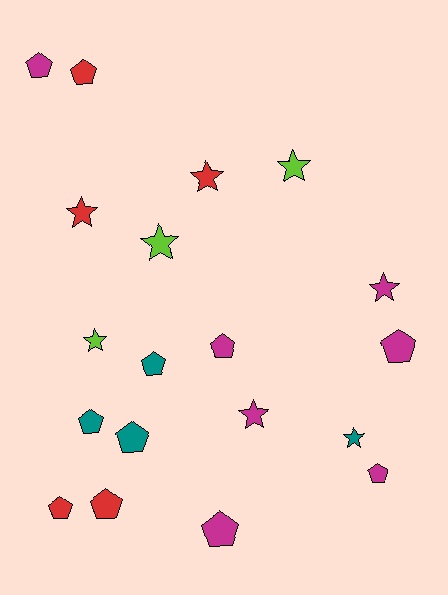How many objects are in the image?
There are 19 objects.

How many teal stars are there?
There is 1 teal star.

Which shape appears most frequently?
Pentagon, with 11 objects.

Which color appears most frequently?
Magenta, with 7 objects.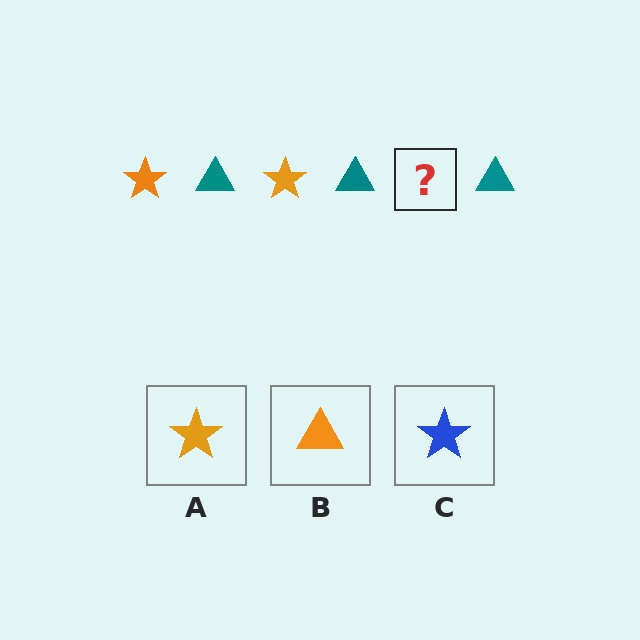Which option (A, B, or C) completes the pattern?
A.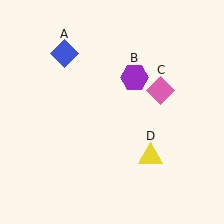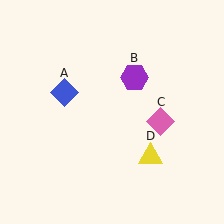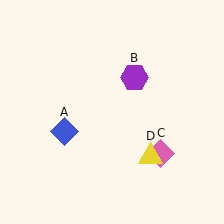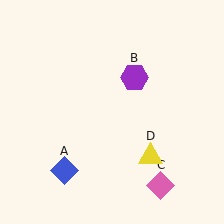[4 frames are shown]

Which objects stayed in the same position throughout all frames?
Purple hexagon (object B) and yellow triangle (object D) remained stationary.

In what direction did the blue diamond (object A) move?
The blue diamond (object A) moved down.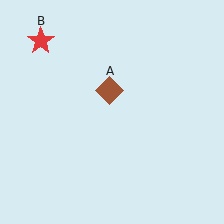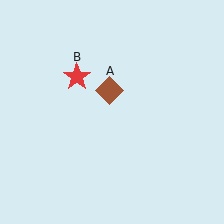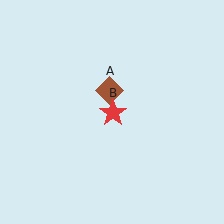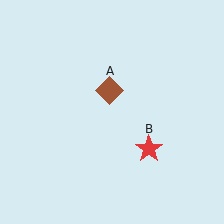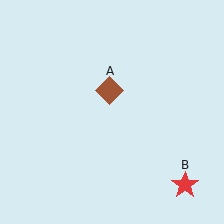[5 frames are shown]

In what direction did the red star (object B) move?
The red star (object B) moved down and to the right.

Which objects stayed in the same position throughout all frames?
Brown diamond (object A) remained stationary.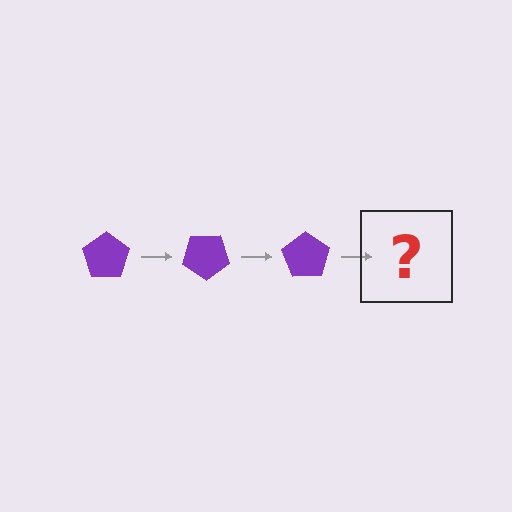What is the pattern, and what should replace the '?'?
The pattern is that the pentagon rotates 35 degrees each step. The '?' should be a purple pentagon rotated 105 degrees.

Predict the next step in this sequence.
The next step is a purple pentagon rotated 105 degrees.